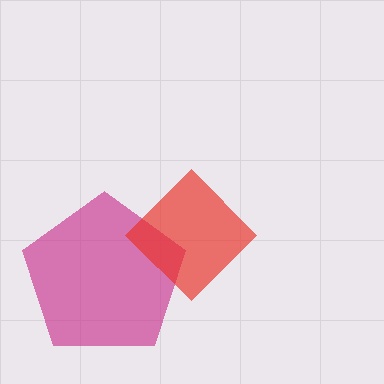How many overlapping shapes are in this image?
There are 2 overlapping shapes in the image.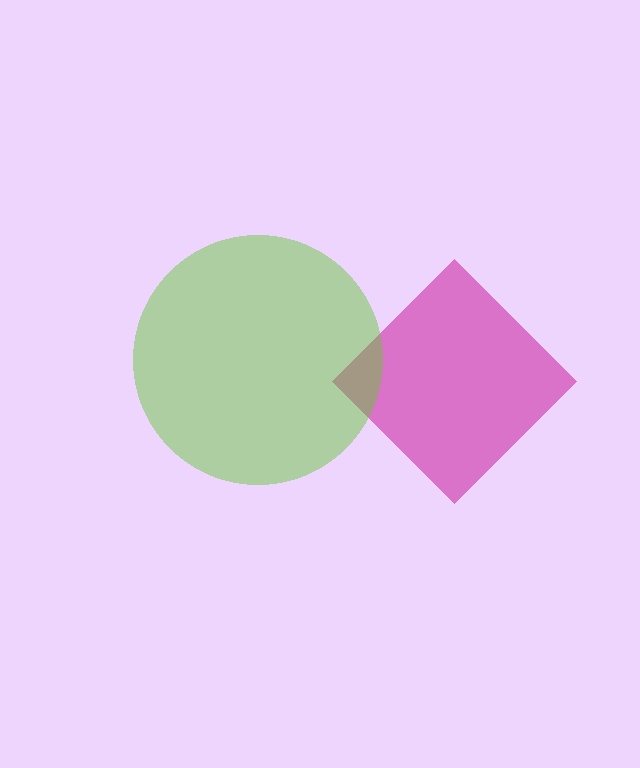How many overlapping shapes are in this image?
There are 2 overlapping shapes in the image.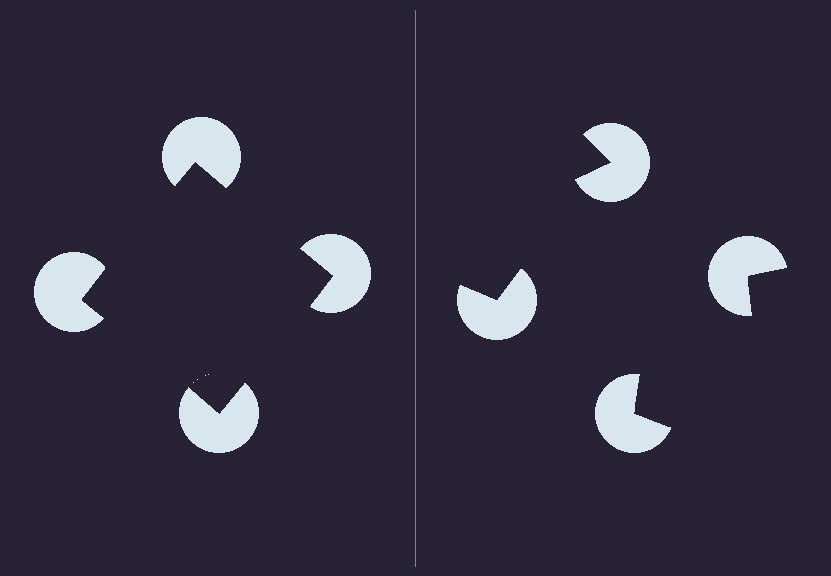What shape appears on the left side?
An illusory square.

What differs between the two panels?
The pac-man discs are positioned identically on both sides; only the wedge orientations differ. On the left they align to a square; on the right they are misaligned.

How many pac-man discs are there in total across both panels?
8 — 4 on each side.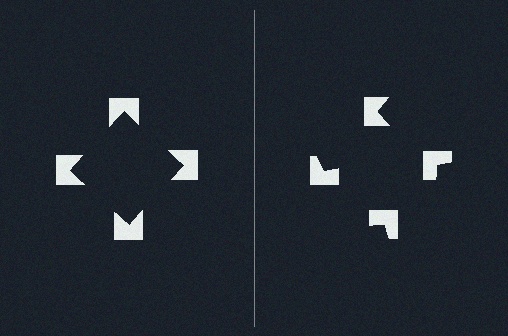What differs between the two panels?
The notched squares are positioned identically on both sides; only the wedge orientations differ. On the left they align to a square; on the right they are misaligned.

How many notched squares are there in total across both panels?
8 — 4 on each side.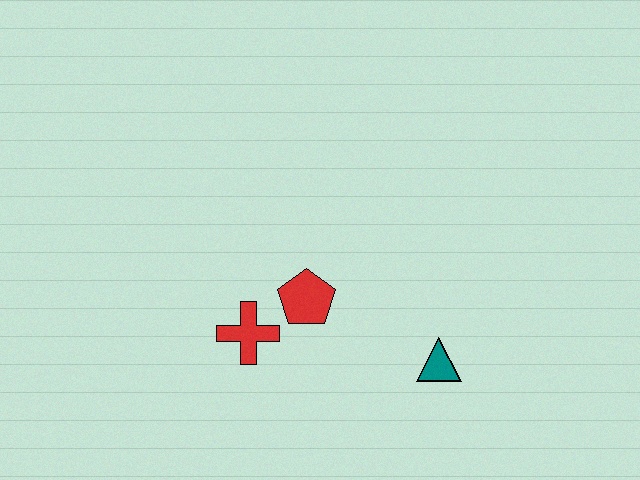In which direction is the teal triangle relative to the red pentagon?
The teal triangle is to the right of the red pentagon.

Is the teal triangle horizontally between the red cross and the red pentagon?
No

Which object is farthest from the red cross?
The teal triangle is farthest from the red cross.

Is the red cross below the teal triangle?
No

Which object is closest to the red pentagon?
The red cross is closest to the red pentagon.